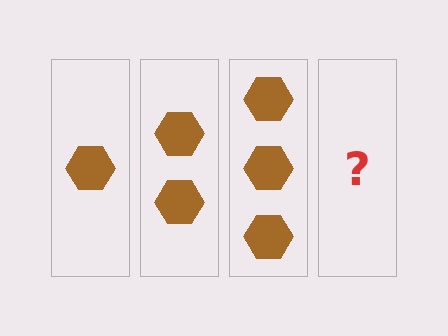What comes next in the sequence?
The next element should be 4 hexagons.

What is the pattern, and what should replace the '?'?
The pattern is that each step adds one more hexagon. The '?' should be 4 hexagons.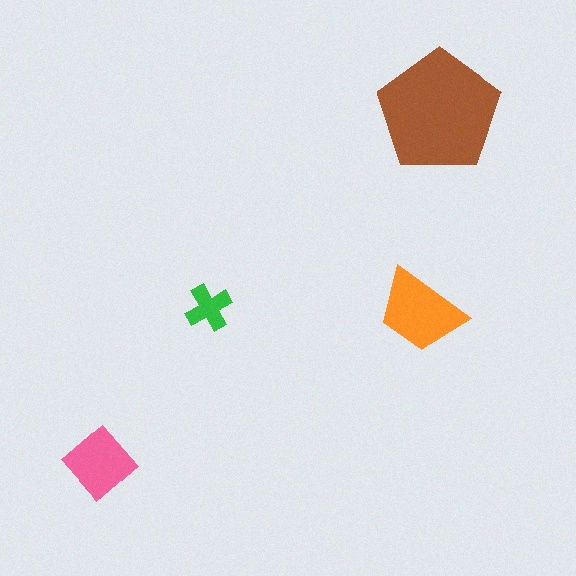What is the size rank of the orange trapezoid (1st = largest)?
2nd.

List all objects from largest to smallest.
The brown pentagon, the orange trapezoid, the pink diamond, the green cross.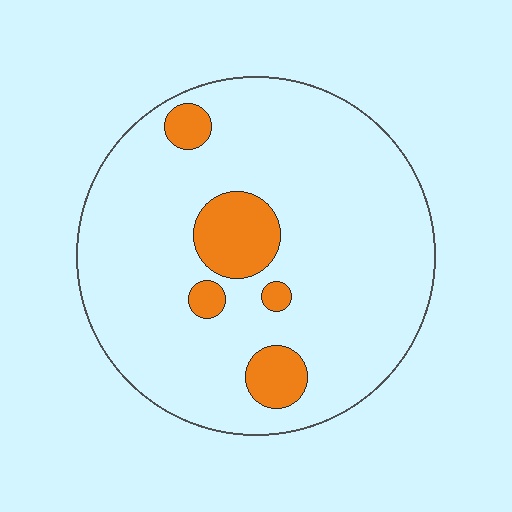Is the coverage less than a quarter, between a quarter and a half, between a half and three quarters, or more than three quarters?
Less than a quarter.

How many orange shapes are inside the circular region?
5.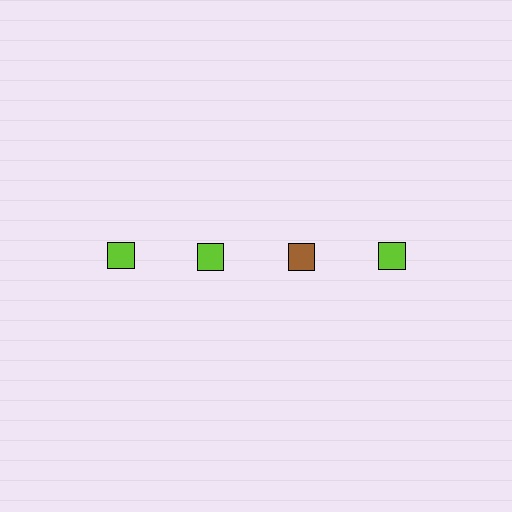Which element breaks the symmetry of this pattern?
The brown square in the top row, center column breaks the symmetry. All other shapes are lime squares.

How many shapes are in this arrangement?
There are 4 shapes arranged in a grid pattern.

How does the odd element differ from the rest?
It has a different color: brown instead of lime.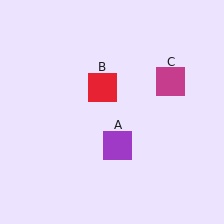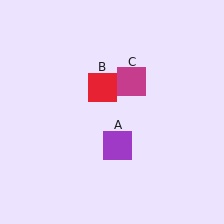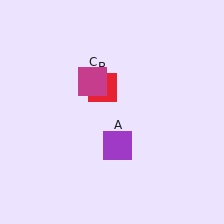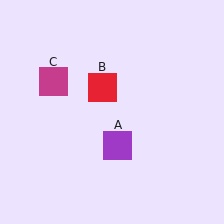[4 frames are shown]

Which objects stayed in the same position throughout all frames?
Purple square (object A) and red square (object B) remained stationary.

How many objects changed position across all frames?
1 object changed position: magenta square (object C).